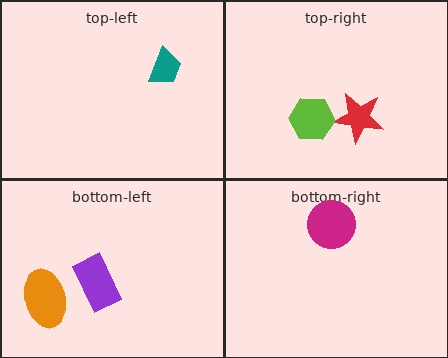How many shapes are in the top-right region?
2.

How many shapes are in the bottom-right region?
1.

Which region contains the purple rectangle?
The bottom-left region.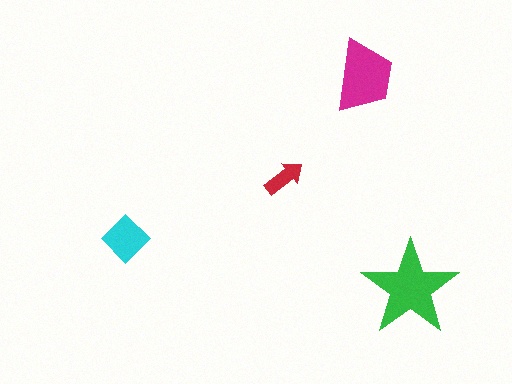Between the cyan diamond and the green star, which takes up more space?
The green star.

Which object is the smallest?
The red arrow.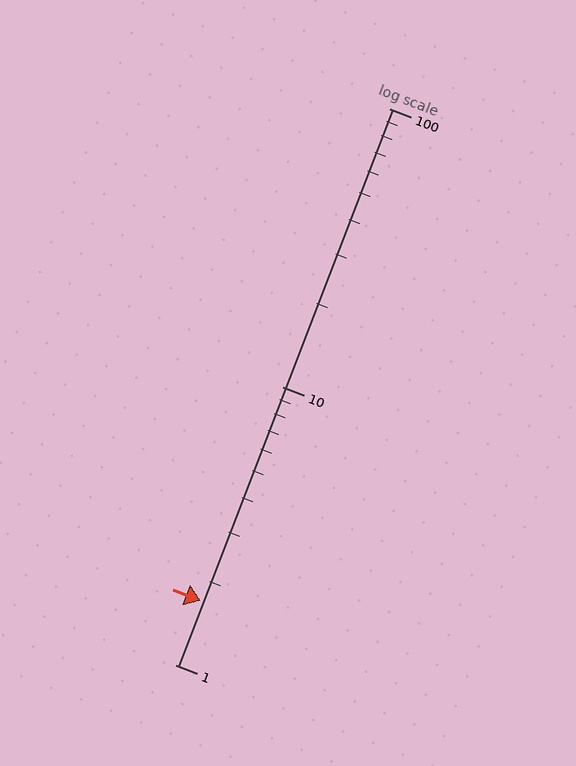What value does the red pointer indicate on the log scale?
The pointer indicates approximately 1.7.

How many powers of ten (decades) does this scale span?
The scale spans 2 decades, from 1 to 100.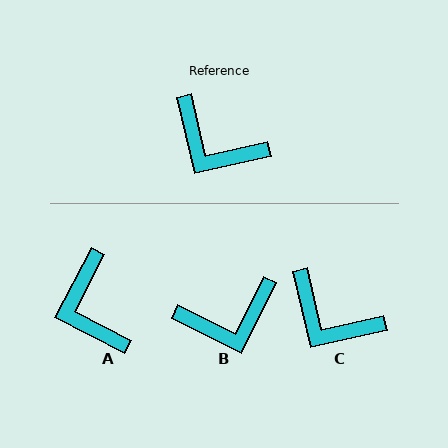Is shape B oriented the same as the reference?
No, it is off by about 51 degrees.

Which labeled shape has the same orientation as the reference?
C.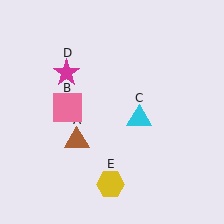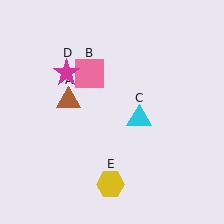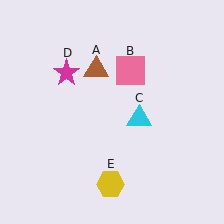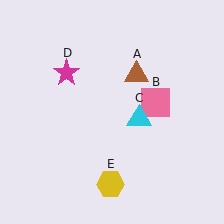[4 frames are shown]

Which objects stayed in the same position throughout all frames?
Cyan triangle (object C) and magenta star (object D) and yellow hexagon (object E) remained stationary.